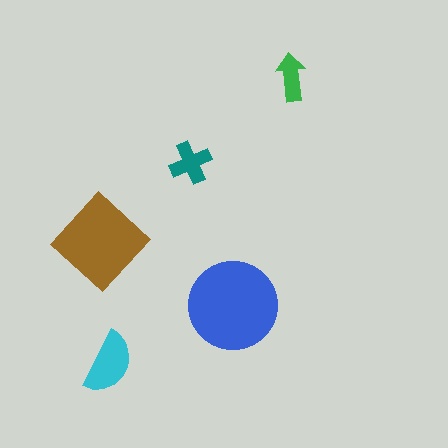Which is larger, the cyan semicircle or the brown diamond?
The brown diamond.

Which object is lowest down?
The cyan semicircle is bottommost.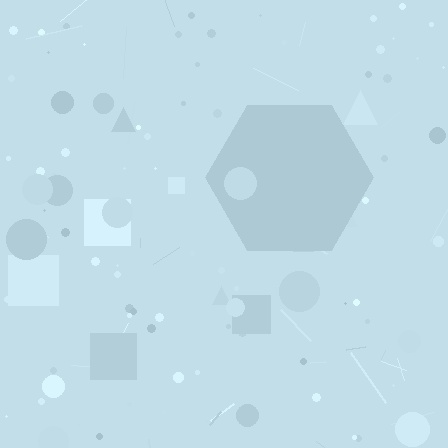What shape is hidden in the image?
A hexagon is hidden in the image.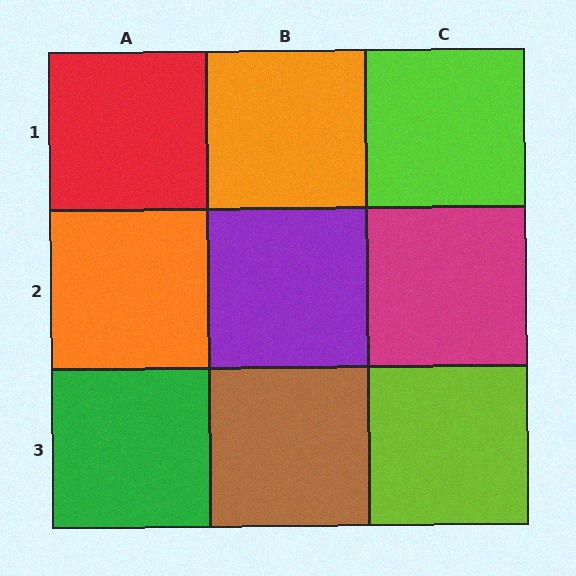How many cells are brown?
1 cell is brown.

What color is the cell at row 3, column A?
Green.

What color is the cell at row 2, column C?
Magenta.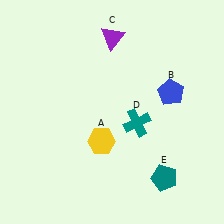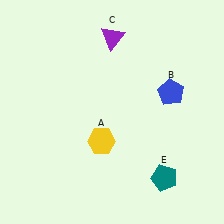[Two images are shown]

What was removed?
The teal cross (D) was removed in Image 2.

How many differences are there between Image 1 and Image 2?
There is 1 difference between the two images.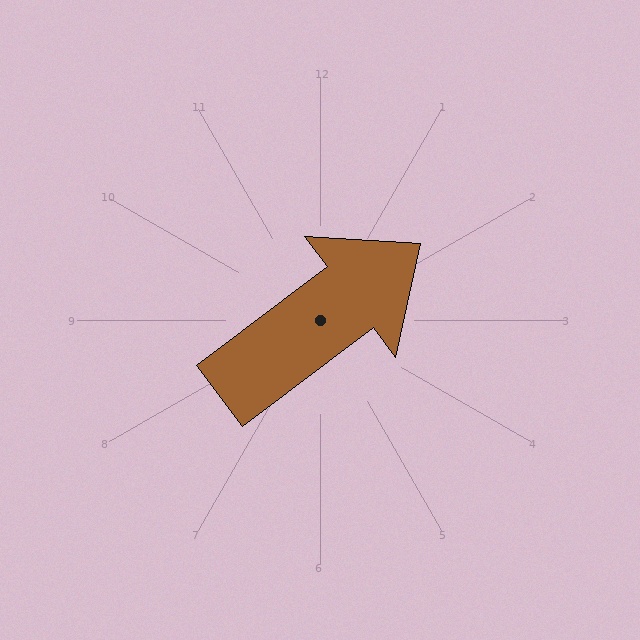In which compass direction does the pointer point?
Northeast.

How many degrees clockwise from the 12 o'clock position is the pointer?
Approximately 53 degrees.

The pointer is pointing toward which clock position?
Roughly 2 o'clock.